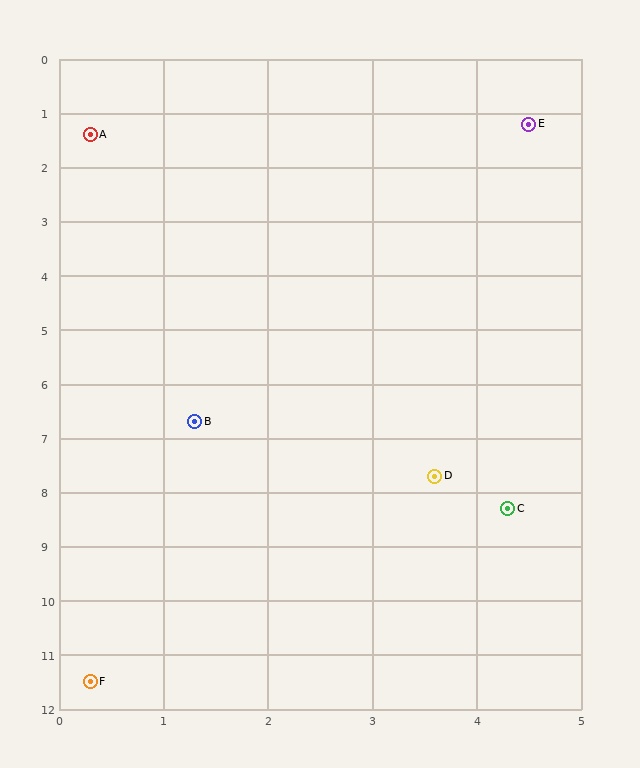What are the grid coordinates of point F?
Point F is at approximately (0.3, 11.5).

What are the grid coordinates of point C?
Point C is at approximately (4.3, 8.3).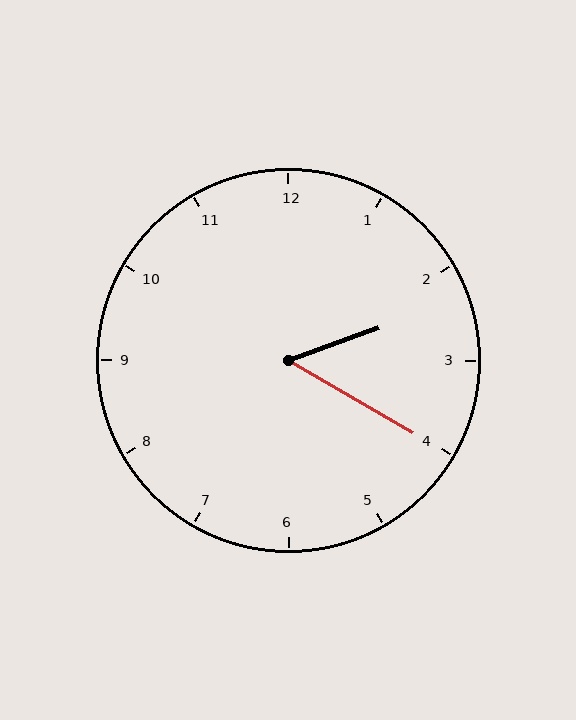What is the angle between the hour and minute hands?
Approximately 50 degrees.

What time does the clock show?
2:20.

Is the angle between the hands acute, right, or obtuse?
It is acute.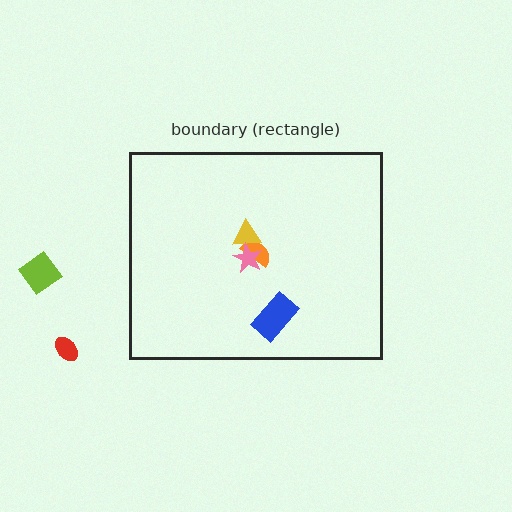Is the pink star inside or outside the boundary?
Inside.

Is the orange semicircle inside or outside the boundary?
Inside.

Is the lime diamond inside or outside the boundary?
Outside.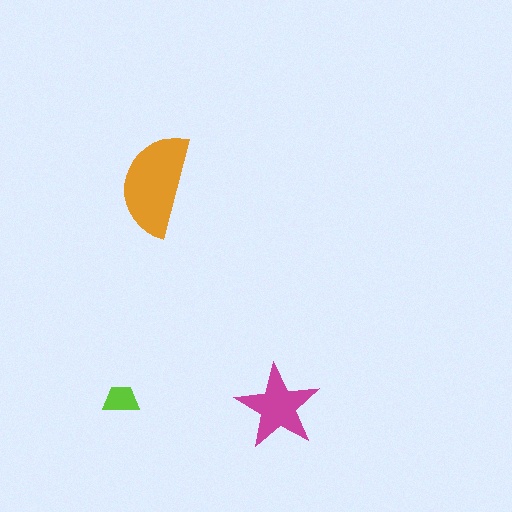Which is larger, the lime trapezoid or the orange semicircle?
The orange semicircle.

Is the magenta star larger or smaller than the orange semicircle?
Smaller.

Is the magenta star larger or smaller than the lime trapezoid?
Larger.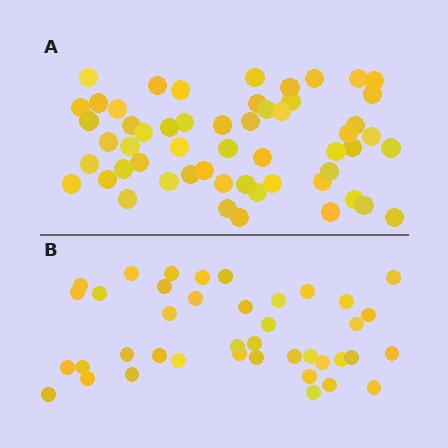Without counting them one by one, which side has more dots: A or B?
Region A (the top region) has more dots.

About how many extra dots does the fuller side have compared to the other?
Region A has approximately 15 more dots than region B.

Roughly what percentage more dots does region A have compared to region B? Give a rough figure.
About 40% more.